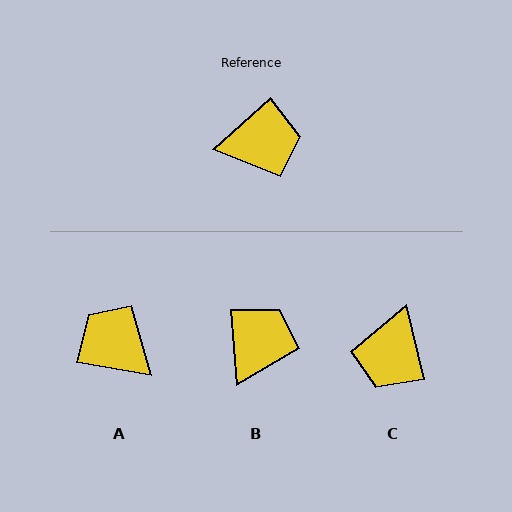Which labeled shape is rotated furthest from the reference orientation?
A, about 128 degrees away.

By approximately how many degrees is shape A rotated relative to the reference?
Approximately 128 degrees counter-clockwise.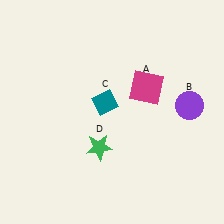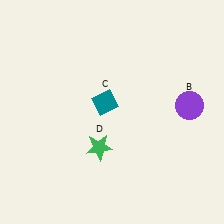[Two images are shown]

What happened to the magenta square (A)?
The magenta square (A) was removed in Image 2. It was in the top-right area of Image 1.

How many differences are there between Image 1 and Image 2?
There is 1 difference between the two images.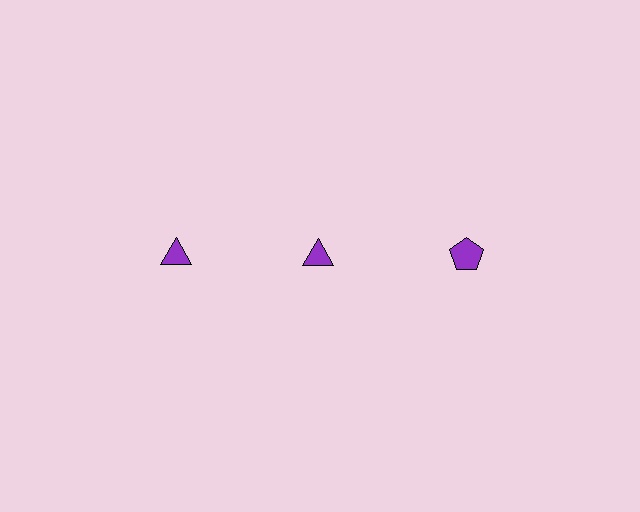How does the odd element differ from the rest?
It has a different shape: pentagon instead of triangle.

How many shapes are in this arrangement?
There are 3 shapes arranged in a grid pattern.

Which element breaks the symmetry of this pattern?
The purple pentagon in the top row, center column breaks the symmetry. All other shapes are purple triangles.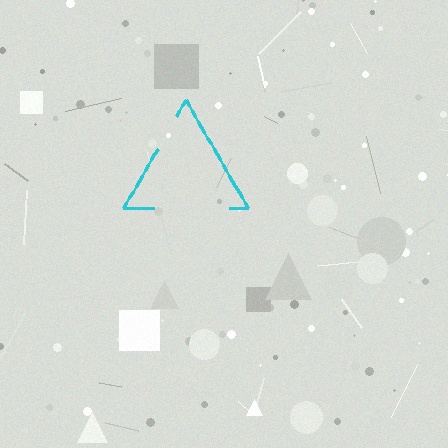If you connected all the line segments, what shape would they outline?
They would outline a triangle.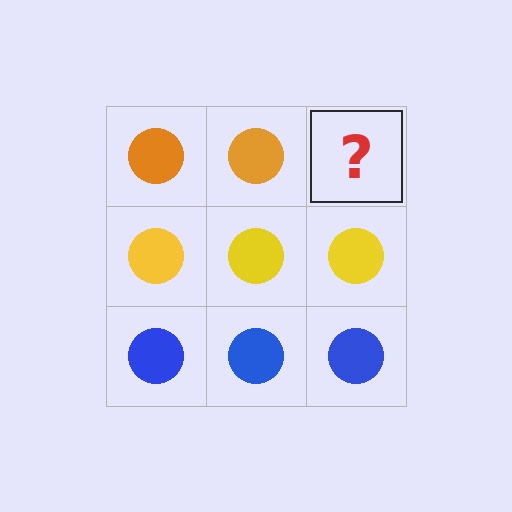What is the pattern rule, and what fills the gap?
The rule is that each row has a consistent color. The gap should be filled with an orange circle.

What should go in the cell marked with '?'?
The missing cell should contain an orange circle.